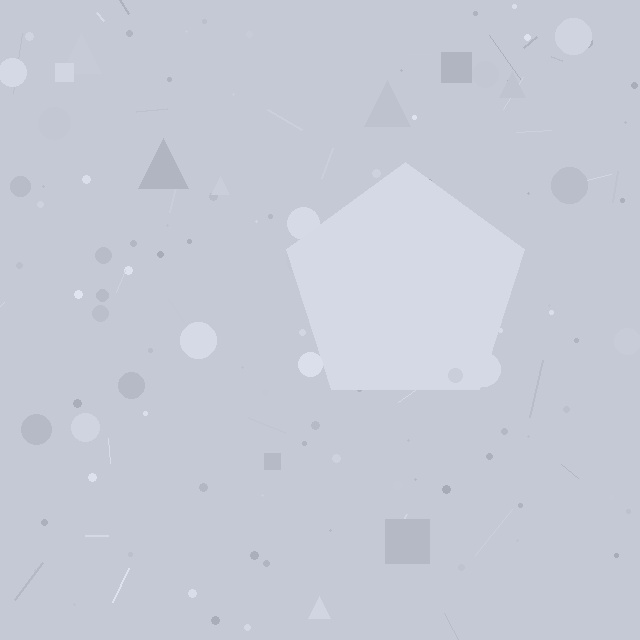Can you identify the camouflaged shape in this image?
The camouflaged shape is a pentagon.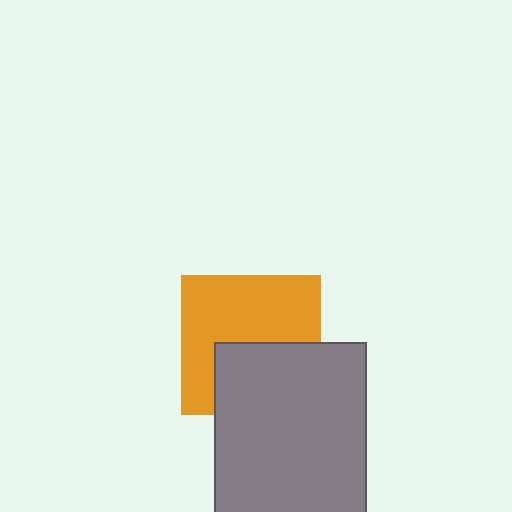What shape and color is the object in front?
The object in front is a gray rectangle.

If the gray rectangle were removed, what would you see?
You would see the complete orange square.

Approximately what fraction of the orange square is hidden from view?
Roughly 41% of the orange square is hidden behind the gray rectangle.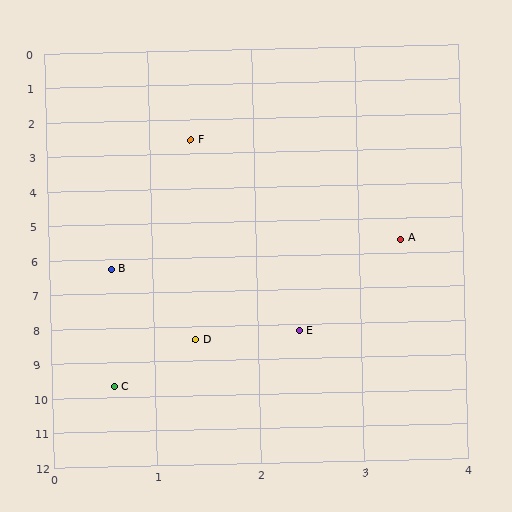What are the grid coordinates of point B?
Point B is at approximately (0.6, 6.3).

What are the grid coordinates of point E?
Point E is at approximately (2.4, 8.2).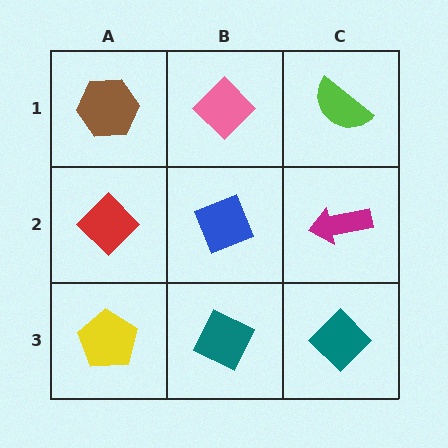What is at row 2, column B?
A blue diamond.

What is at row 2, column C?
A magenta arrow.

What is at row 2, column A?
A red diamond.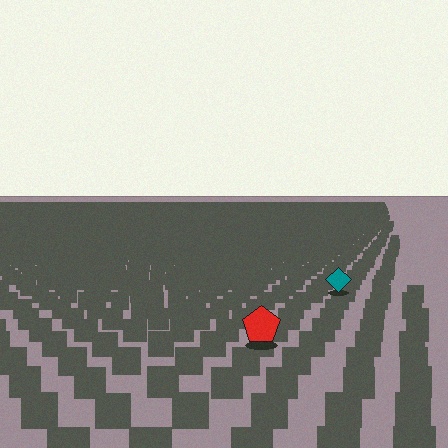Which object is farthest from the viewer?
The teal diamond is farthest from the viewer. It appears smaller and the ground texture around it is denser.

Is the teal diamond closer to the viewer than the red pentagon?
No. The red pentagon is closer — you can tell from the texture gradient: the ground texture is coarser near it.